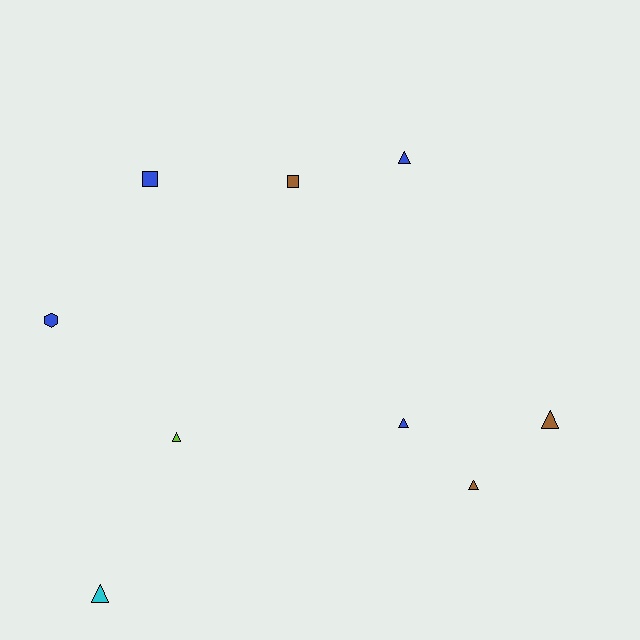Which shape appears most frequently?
Triangle, with 6 objects.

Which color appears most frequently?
Blue, with 4 objects.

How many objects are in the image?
There are 9 objects.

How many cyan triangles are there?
There is 1 cyan triangle.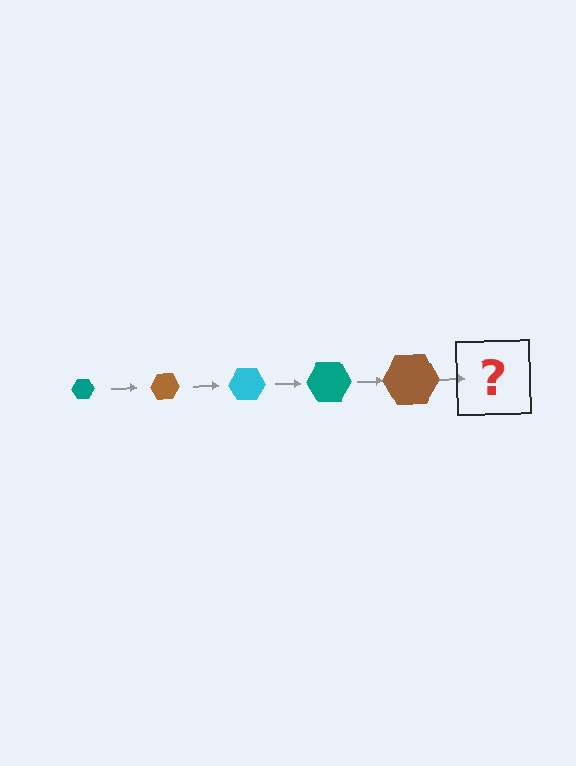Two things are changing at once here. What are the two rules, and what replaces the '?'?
The two rules are that the hexagon grows larger each step and the color cycles through teal, brown, and cyan. The '?' should be a cyan hexagon, larger than the previous one.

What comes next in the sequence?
The next element should be a cyan hexagon, larger than the previous one.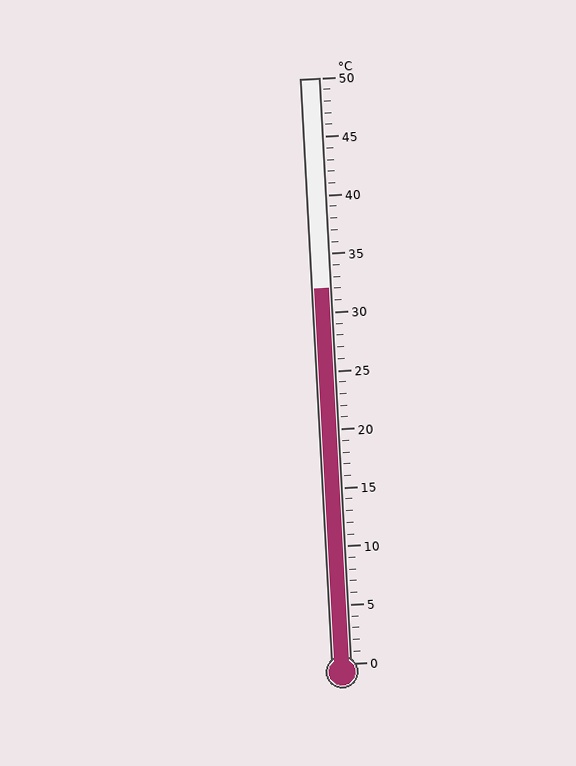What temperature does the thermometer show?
The thermometer shows approximately 32°C.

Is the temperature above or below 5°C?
The temperature is above 5°C.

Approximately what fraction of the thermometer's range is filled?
The thermometer is filled to approximately 65% of its range.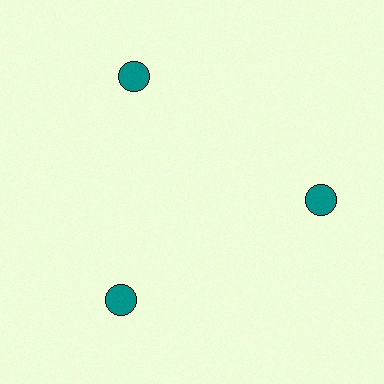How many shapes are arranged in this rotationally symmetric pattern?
There are 3 shapes, arranged in 3 groups of 1.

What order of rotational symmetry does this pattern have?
This pattern has 3-fold rotational symmetry.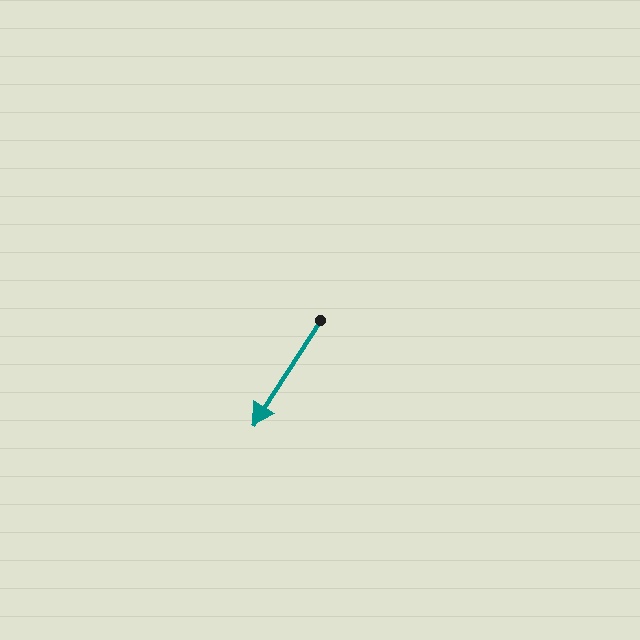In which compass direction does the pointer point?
Southwest.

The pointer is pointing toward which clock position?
Roughly 7 o'clock.